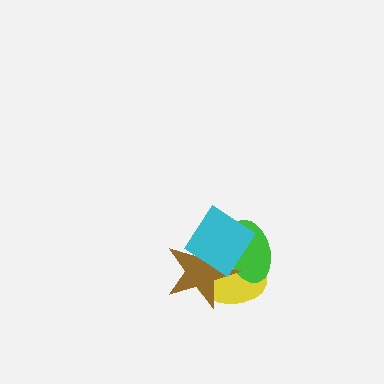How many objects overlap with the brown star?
3 objects overlap with the brown star.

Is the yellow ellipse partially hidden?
Yes, it is partially covered by another shape.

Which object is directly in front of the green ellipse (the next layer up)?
The brown star is directly in front of the green ellipse.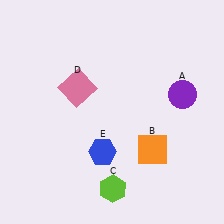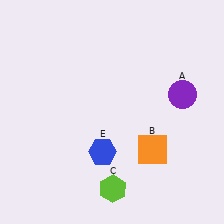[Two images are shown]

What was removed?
The pink square (D) was removed in Image 2.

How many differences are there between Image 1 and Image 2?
There is 1 difference between the two images.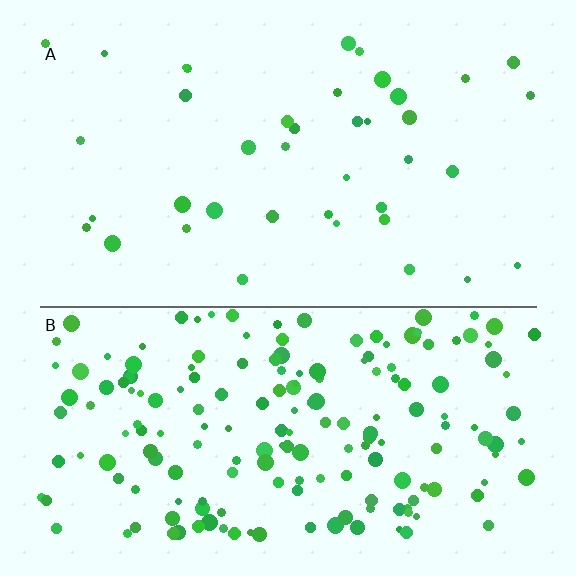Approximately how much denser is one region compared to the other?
Approximately 4.6× — region B over region A.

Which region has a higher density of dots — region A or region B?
B (the bottom).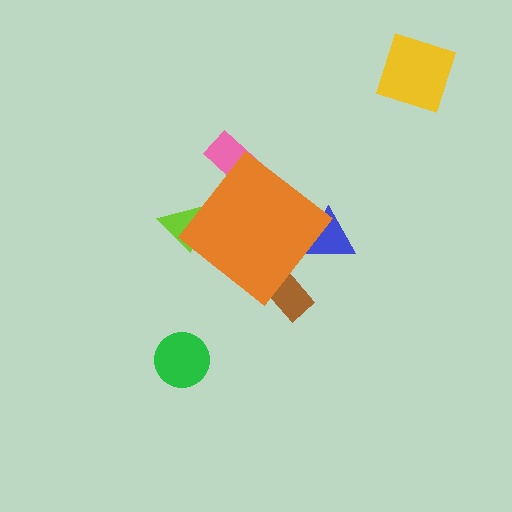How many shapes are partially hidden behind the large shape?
4 shapes are partially hidden.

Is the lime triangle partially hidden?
Yes, the lime triangle is partially hidden behind the orange diamond.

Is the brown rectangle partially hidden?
Yes, the brown rectangle is partially hidden behind the orange diamond.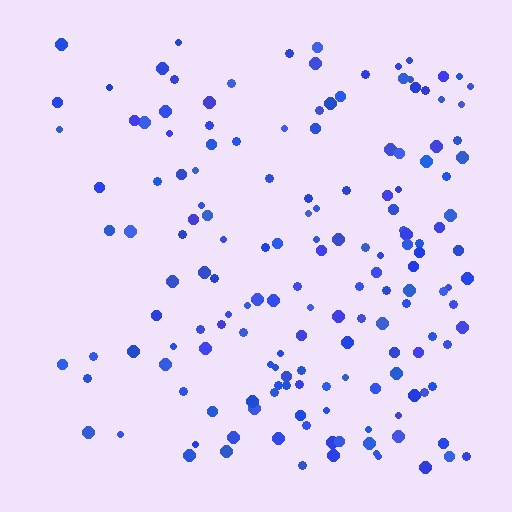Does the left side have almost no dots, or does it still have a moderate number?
Still a moderate number, just noticeably fewer than the right.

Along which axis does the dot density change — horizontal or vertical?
Horizontal.